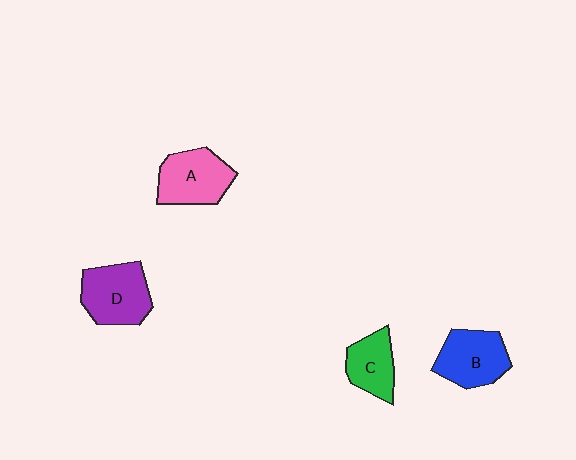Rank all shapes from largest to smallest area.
From largest to smallest: D (purple), A (pink), B (blue), C (green).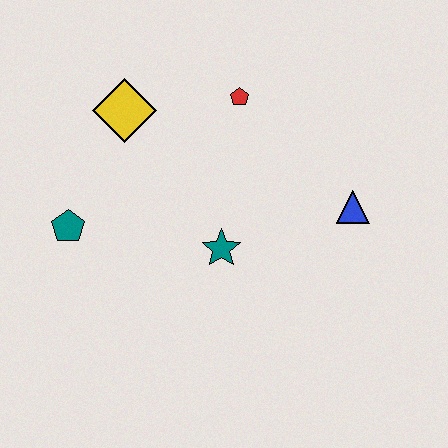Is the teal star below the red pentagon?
Yes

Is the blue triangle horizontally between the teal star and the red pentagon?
No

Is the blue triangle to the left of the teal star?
No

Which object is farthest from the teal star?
The yellow diamond is farthest from the teal star.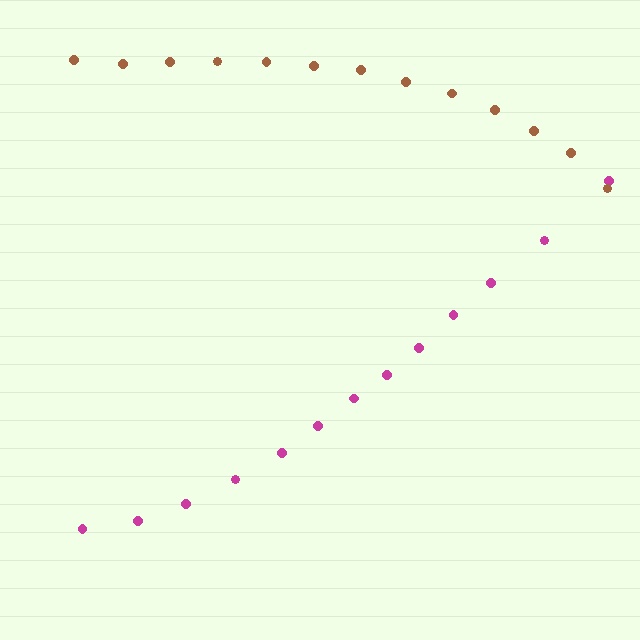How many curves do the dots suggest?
There are 2 distinct paths.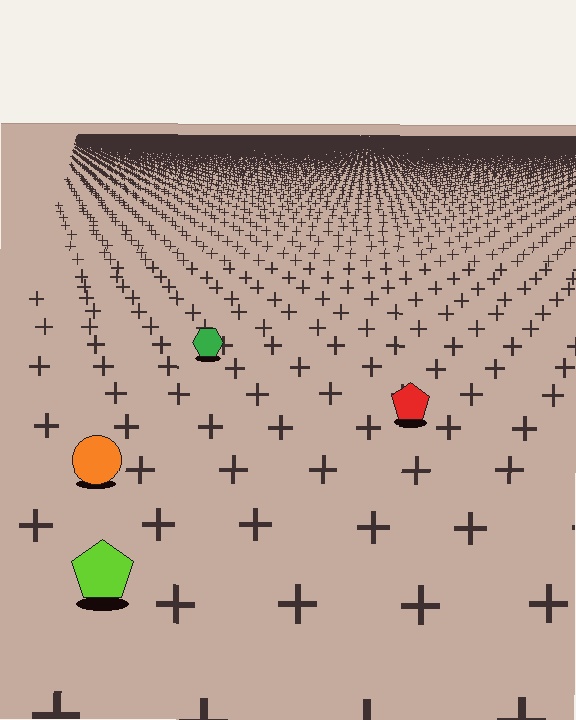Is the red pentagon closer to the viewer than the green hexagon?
Yes. The red pentagon is closer — you can tell from the texture gradient: the ground texture is coarser near it.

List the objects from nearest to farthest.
From nearest to farthest: the lime pentagon, the orange circle, the red pentagon, the green hexagon.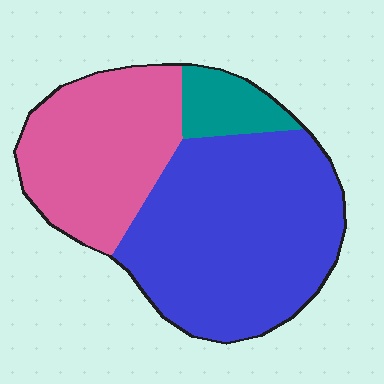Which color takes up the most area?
Blue, at roughly 55%.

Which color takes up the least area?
Teal, at roughly 10%.